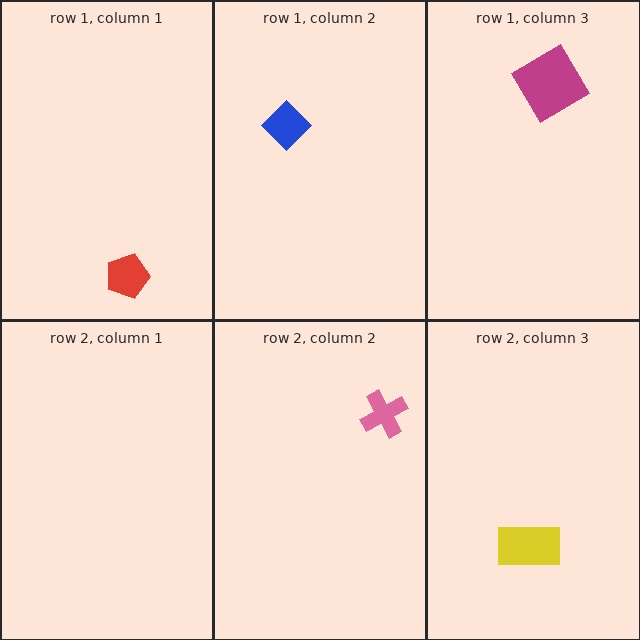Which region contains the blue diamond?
The row 1, column 2 region.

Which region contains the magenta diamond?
The row 1, column 3 region.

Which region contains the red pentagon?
The row 1, column 1 region.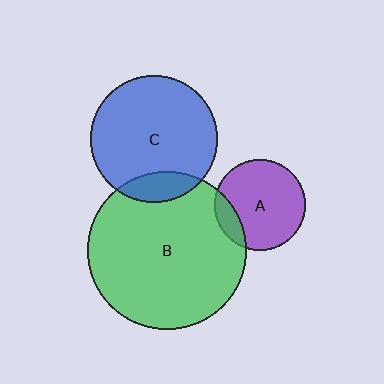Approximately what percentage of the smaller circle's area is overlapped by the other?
Approximately 15%.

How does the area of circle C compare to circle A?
Approximately 2.0 times.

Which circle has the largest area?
Circle B (green).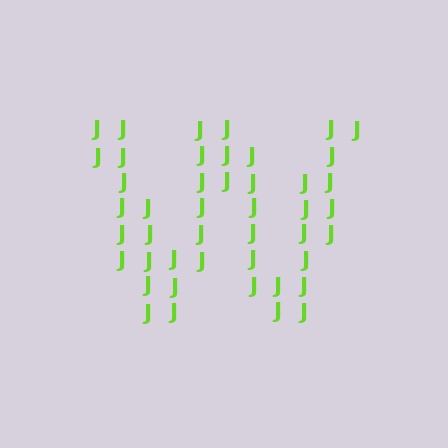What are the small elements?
The small elements are letter J's.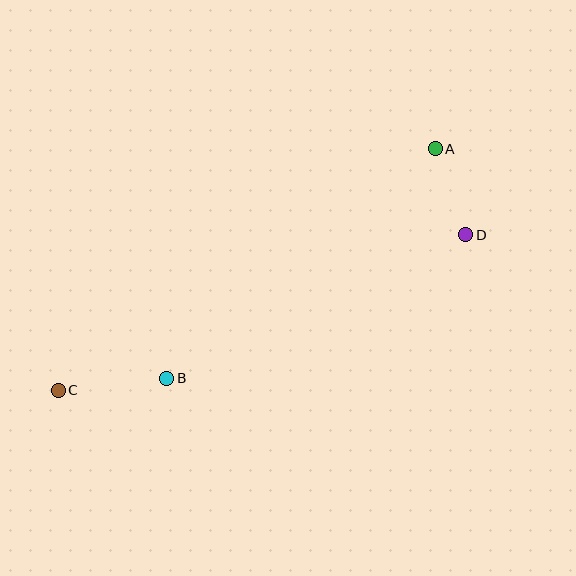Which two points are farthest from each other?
Points A and C are farthest from each other.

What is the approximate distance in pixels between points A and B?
The distance between A and B is approximately 353 pixels.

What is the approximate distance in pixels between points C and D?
The distance between C and D is approximately 436 pixels.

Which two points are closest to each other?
Points A and D are closest to each other.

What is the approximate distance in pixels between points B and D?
The distance between B and D is approximately 332 pixels.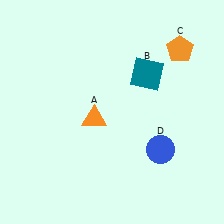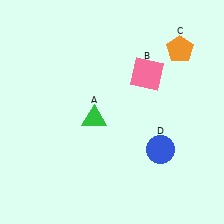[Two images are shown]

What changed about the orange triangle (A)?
In Image 1, A is orange. In Image 2, it changed to green.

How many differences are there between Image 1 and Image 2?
There are 2 differences between the two images.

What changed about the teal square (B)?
In Image 1, B is teal. In Image 2, it changed to pink.